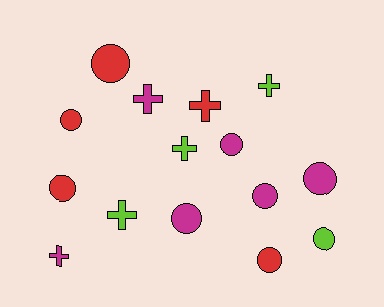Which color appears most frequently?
Magenta, with 6 objects.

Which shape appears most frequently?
Circle, with 9 objects.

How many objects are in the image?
There are 15 objects.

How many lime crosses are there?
There are 3 lime crosses.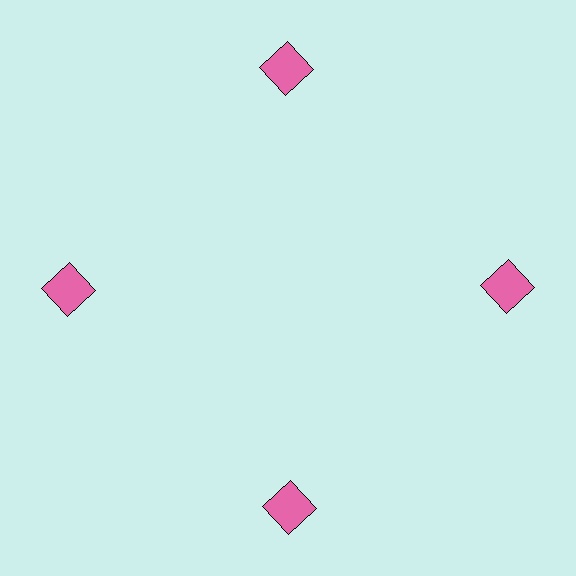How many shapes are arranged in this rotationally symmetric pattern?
There are 4 shapes, arranged in 4 groups of 1.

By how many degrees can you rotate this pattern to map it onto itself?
The pattern maps onto itself every 90 degrees of rotation.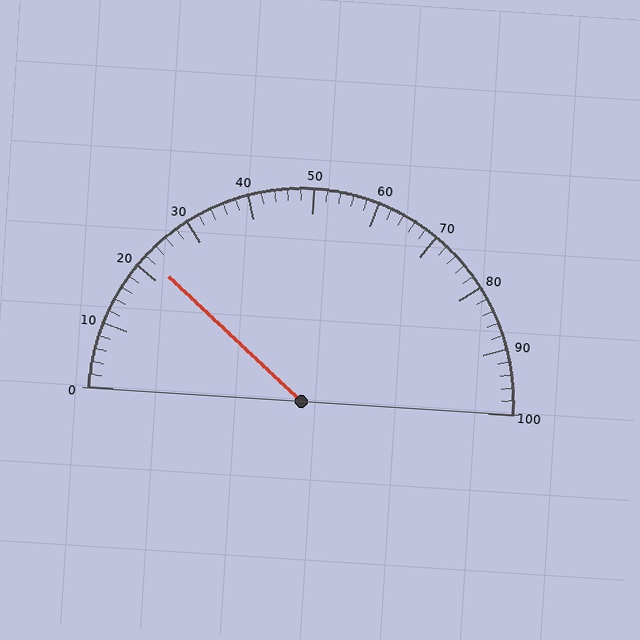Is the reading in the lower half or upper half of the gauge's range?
The reading is in the lower half of the range (0 to 100).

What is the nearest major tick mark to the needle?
The nearest major tick mark is 20.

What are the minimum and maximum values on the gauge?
The gauge ranges from 0 to 100.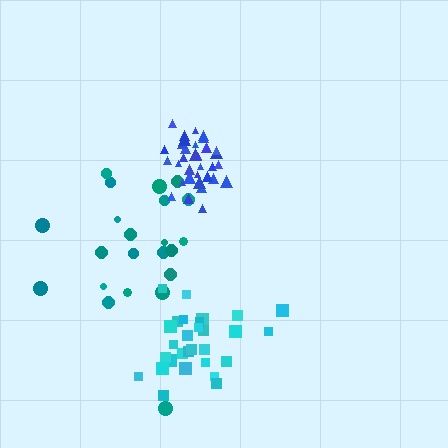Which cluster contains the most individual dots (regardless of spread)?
Blue (33).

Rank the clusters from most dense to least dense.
blue, cyan, teal.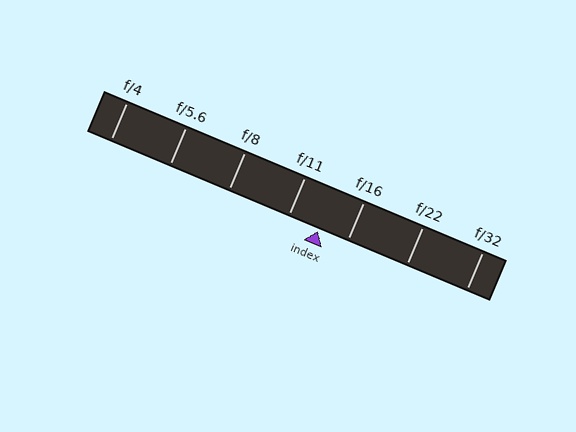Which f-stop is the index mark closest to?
The index mark is closest to f/16.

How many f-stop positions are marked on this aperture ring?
There are 7 f-stop positions marked.